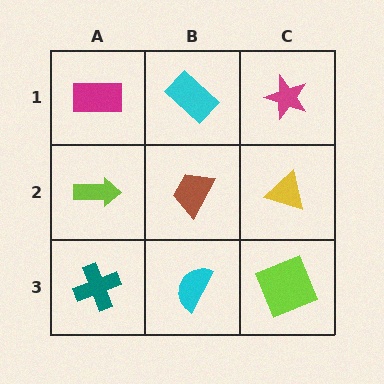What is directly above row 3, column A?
A lime arrow.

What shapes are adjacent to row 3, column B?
A brown trapezoid (row 2, column B), a teal cross (row 3, column A), a lime square (row 3, column C).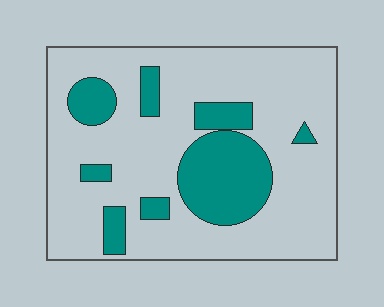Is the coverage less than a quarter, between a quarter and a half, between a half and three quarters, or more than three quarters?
Less than a quarter.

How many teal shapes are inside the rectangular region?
8.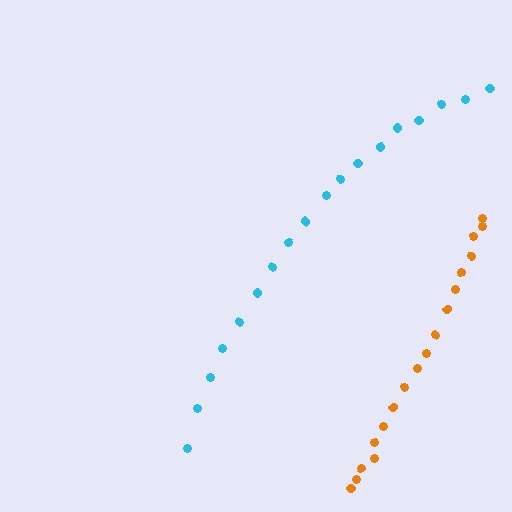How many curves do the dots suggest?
There are 2 distinct paths.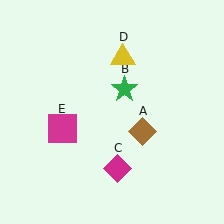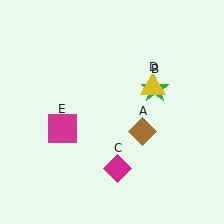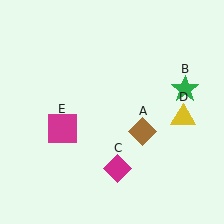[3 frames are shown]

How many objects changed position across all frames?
2 objects changed position: green star (object B), yellow triangle (object D).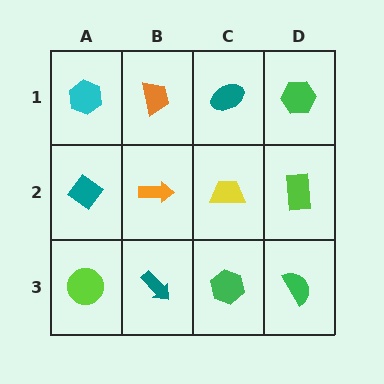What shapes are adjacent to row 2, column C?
A teal ellipse (row 1, column C), a green hexagon (row 3, column C), an orange arrow (row 2, column B), a lime rectangle (row 2, column D).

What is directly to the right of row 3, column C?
A green semicircle.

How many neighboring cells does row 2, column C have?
4.